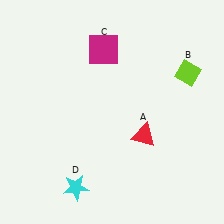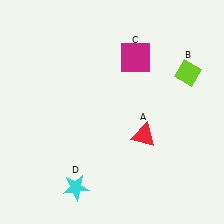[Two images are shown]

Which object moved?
The magenta square (C) moved right.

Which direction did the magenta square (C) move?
The magenta square (C) moved right.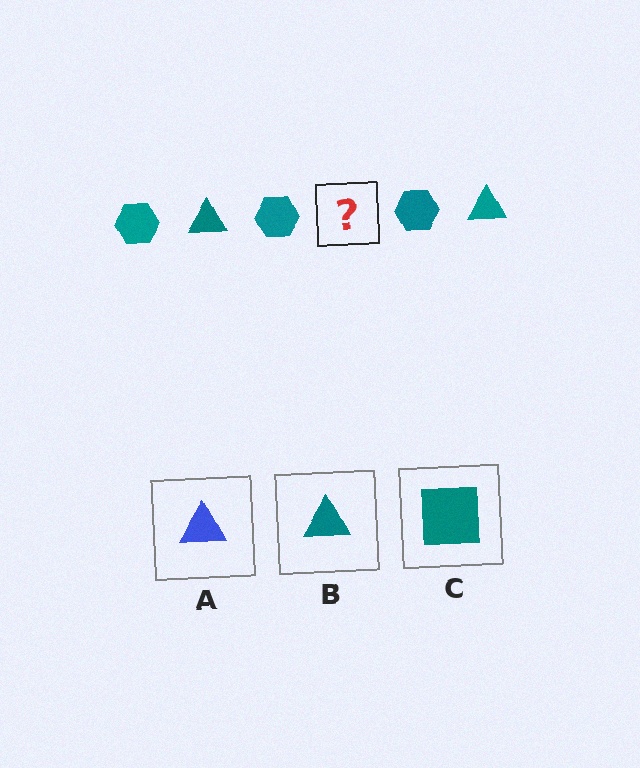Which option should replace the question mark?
Option B.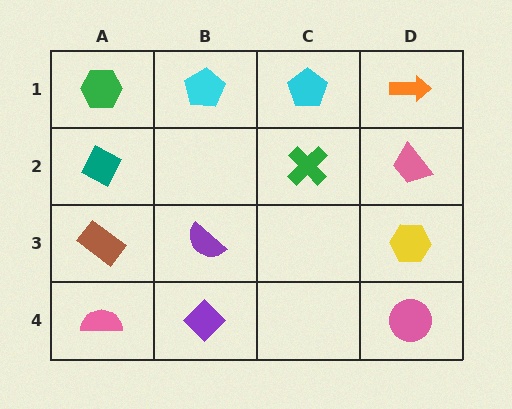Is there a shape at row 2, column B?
No, that cell is empty.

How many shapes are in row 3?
3 shapes.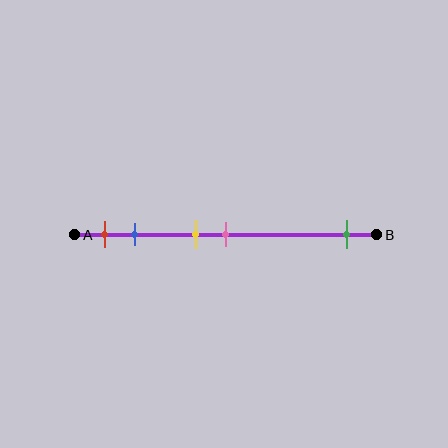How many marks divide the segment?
There are 5 marks dividing the segment.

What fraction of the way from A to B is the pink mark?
The pink mark is approximately 50% (0.5) of the way from A to B.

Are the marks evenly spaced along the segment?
No, the marks are not evenly spaced.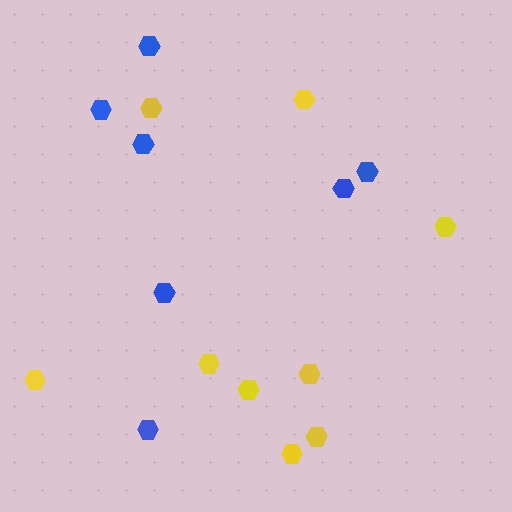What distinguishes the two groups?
There are 2 groups: one group of yellow hexagons (9) and one group of blue hexagons (7).